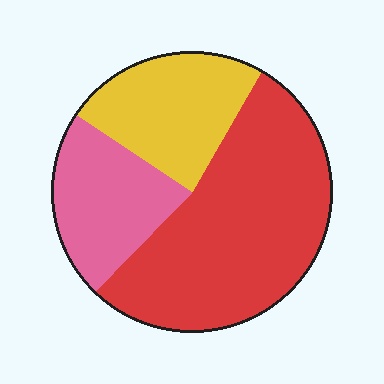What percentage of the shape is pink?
Pink takes up between a sixth and a third of the shape.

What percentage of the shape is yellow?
Yellow covers 24% of the shape.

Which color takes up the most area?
Red, at roughly 55%.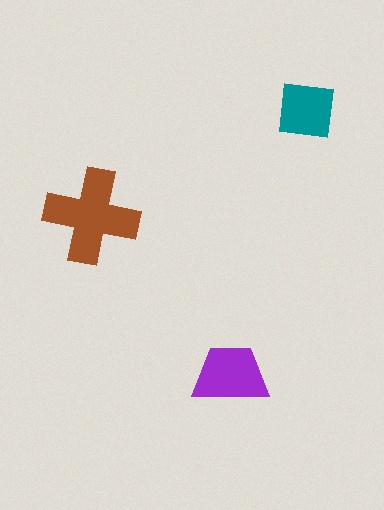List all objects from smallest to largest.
The teal square, the purple trapezoid, the brown cross.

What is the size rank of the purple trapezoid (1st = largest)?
2nd.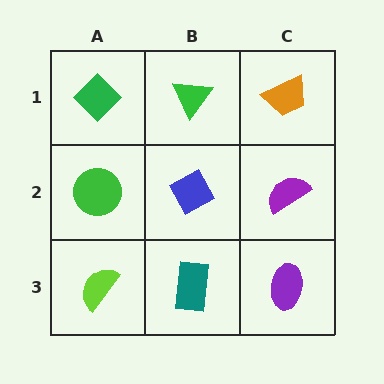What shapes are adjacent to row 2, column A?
A green diamond (row 1, column A), a lime semicircle (row 3, column A), a blue diamond (row 2, column B).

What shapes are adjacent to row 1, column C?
A purple semicircle (row 2, column C), a green triangle (row 1, column B).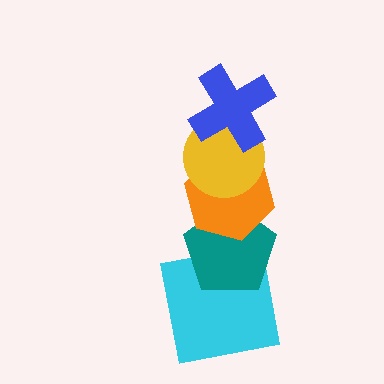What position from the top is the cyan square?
The cyan square is 5th from the top.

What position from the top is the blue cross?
The blue cross is 1st from the top.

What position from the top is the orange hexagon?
The orange hexagon is 3rd from the top.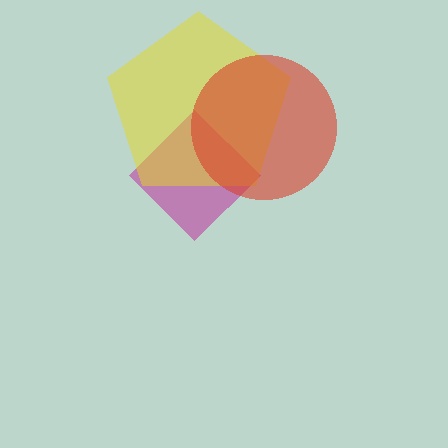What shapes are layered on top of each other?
The layered shapes are: a magenta diamond, a yellow pentagon, a red circle.